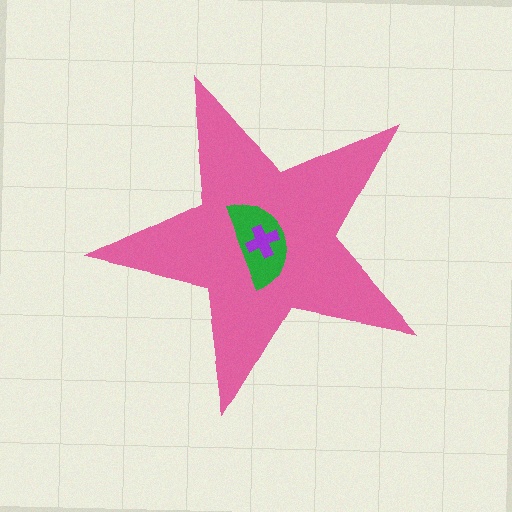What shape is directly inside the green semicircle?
The purple cross.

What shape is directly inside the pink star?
The green semicircle.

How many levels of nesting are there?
3.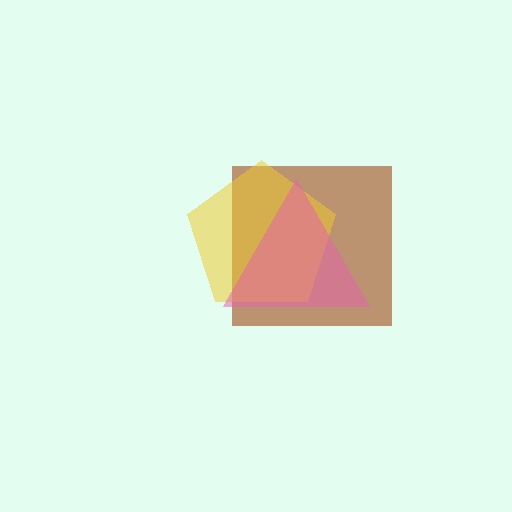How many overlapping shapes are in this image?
There are 3 overlapping shapes in the image.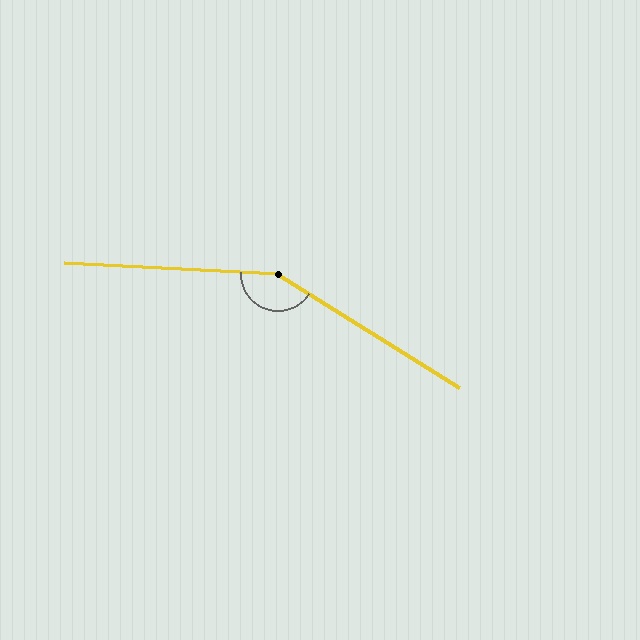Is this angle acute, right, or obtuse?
It is obtuse.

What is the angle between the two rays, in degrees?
Approximately 151 degrees.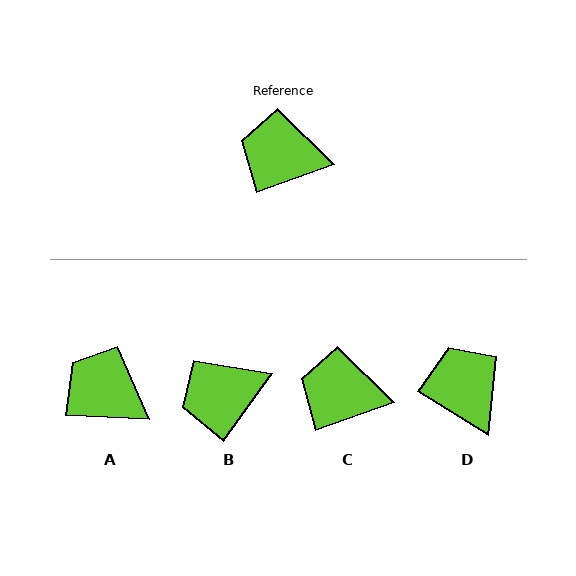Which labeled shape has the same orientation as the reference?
C.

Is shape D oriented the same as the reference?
No, it is off by about 52 degrees.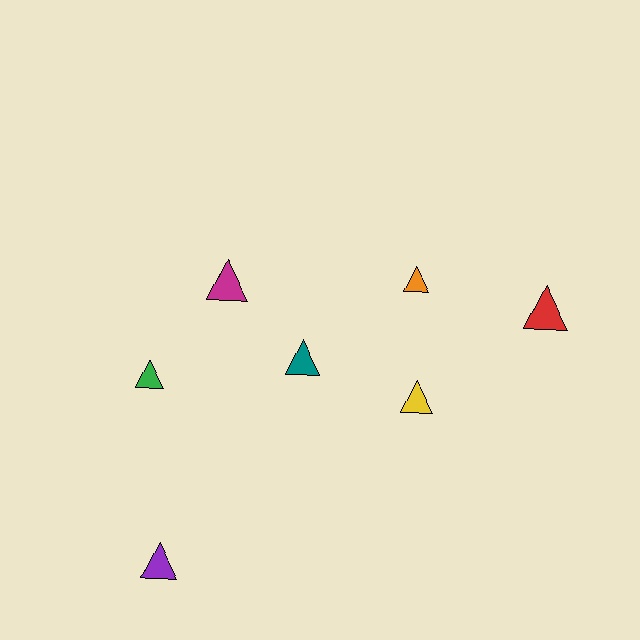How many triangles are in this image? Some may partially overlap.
There are 7 triangles.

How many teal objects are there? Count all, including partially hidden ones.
There is 1 teal object.